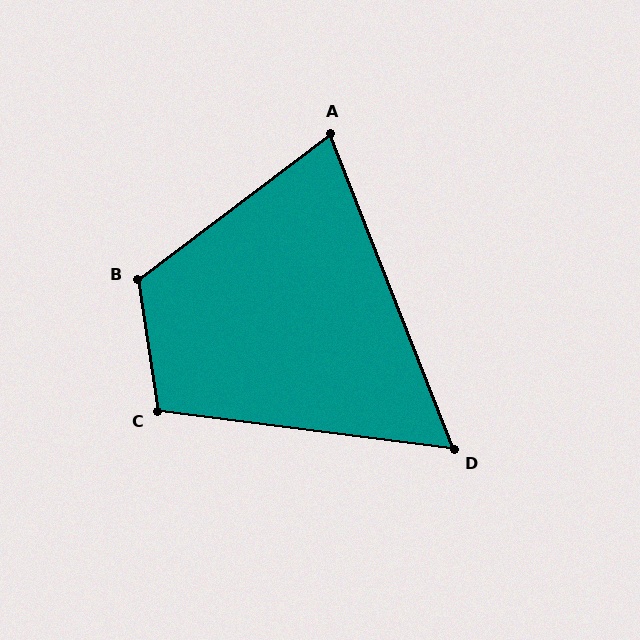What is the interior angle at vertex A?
Approximately 74 degrees (acute).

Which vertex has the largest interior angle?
B, at approximately 119 degrees.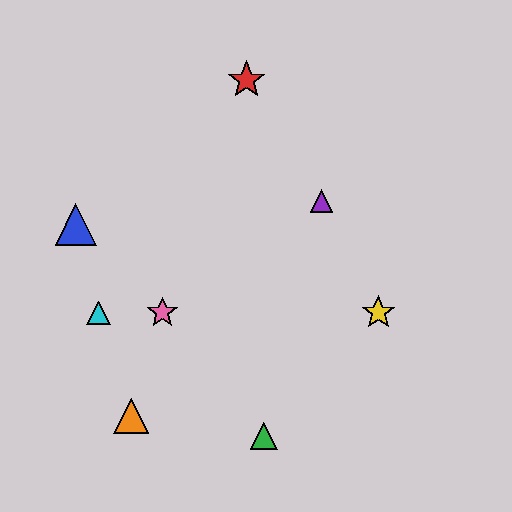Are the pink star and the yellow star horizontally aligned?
Yes, both are at y≈313.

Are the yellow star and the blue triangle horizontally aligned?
No, the yellow star is at y≈313 and the blue triangle is at y≈224.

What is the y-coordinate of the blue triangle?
The blue triangle is at y≈224.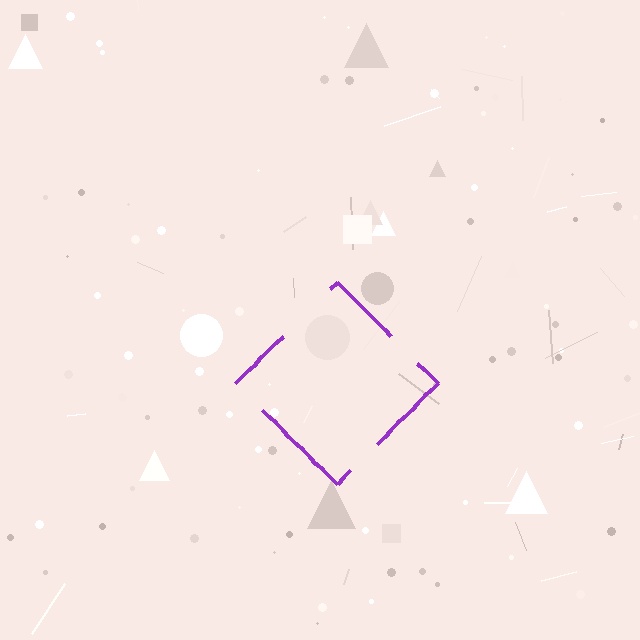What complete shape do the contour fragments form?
The contour fragments form a diamond.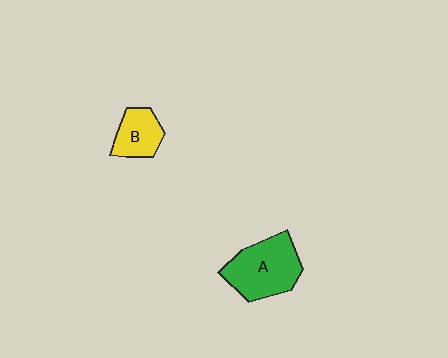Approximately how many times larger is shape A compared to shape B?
Approximately 1.8 times.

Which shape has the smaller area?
Shape B (yellow).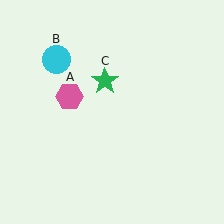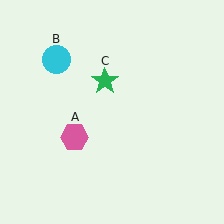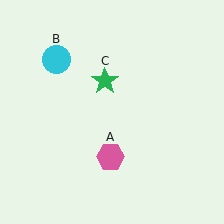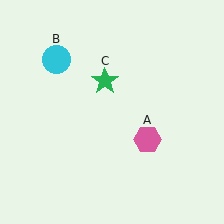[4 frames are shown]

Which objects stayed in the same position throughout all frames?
Cyan circle (object B) and green star (object C) remained stationary.